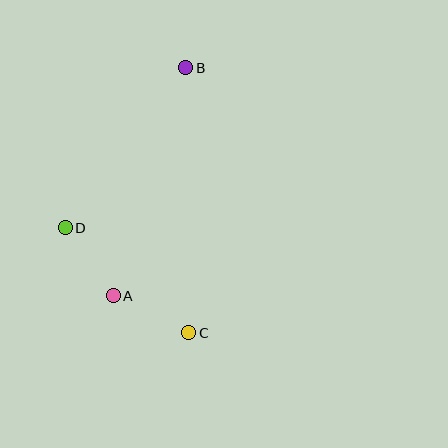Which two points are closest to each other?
Points A and D are closest to each other.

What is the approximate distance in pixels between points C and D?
The distance between C and D is approximately 162 pixels.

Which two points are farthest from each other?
Points B and C are farthest from each other.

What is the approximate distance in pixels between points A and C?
The distance between A and C is approximately 84 pixels.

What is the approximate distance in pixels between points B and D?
The distance between B and D is approximately 200 pixels.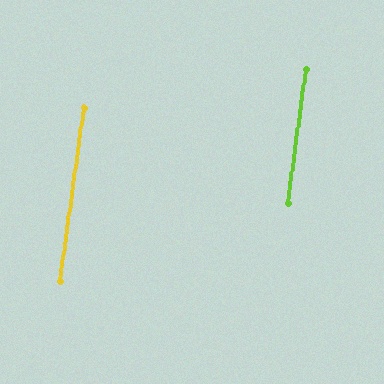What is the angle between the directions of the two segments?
Approximately 0 degrees.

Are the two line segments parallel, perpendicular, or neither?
Parallel — their directions differ by only 0.3°.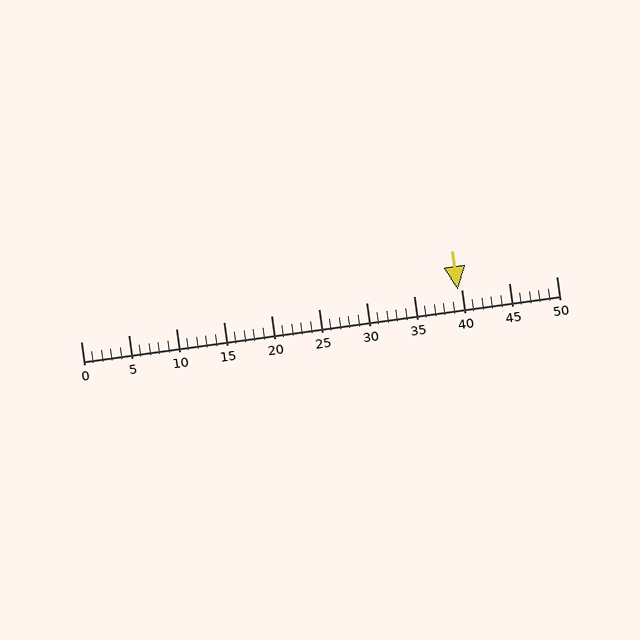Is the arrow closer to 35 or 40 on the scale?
The arrow is closer to 40.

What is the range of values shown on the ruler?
The ruler shows values from 0 to 50.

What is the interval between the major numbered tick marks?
The major tick marks are spaced 5 units apart.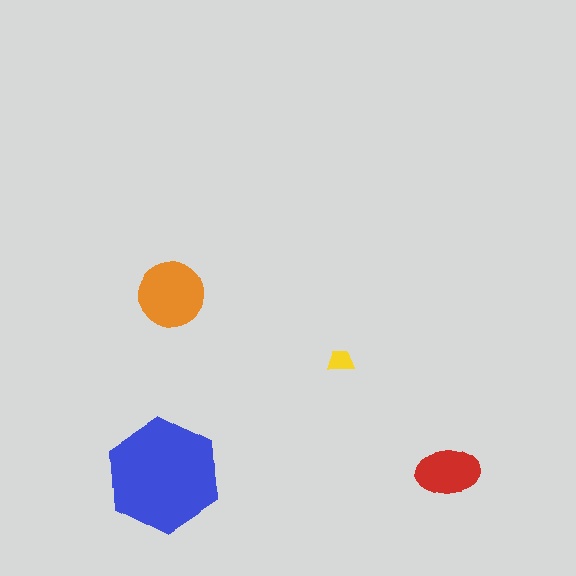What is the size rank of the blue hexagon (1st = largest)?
1st.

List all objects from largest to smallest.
The blue hexagon, the orange circle, the red ellipse, the yellow trapezoid.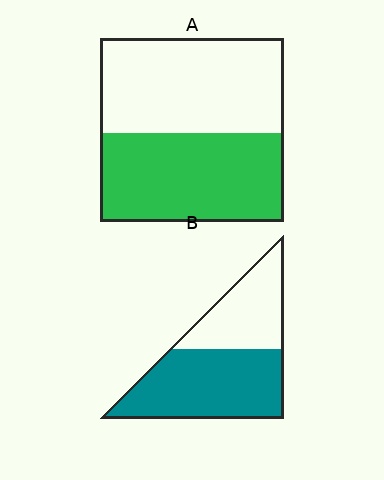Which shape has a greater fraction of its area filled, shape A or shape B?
Shape B.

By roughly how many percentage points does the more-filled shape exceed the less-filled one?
By roughly 15 percentage points (B over A).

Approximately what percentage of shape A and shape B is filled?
A is approximately 50% and B is approximately 60%.